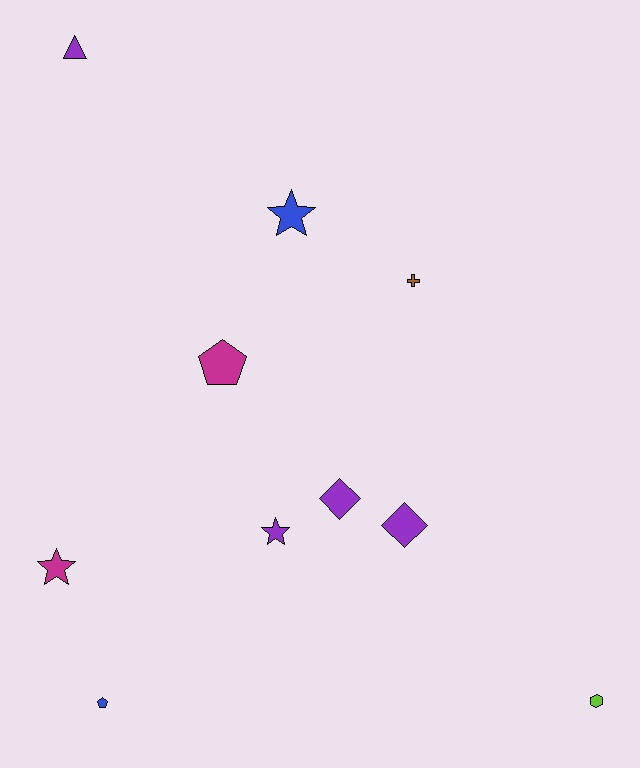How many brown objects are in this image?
There is 1 brown object.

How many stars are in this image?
There are 3 stars.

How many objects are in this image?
There are 10 objects.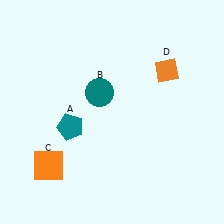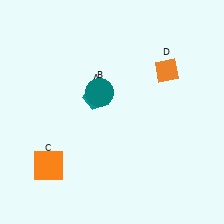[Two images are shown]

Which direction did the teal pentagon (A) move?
The teal pentagon (A) moved up.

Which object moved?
The teal pentagon (A) moved up.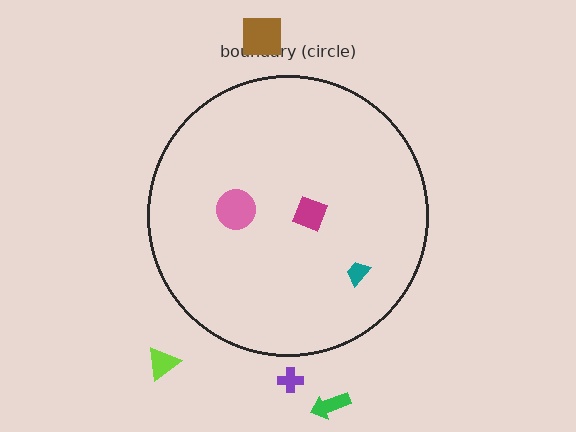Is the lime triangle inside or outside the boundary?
Outside.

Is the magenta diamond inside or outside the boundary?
Inside.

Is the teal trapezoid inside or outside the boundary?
Inside.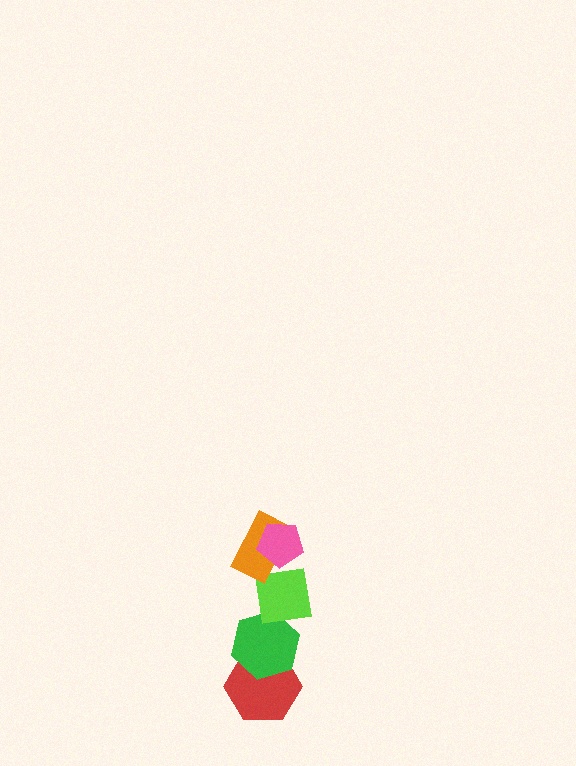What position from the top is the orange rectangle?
The orange rectangle is 2nd from the top.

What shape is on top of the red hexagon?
The green hexagon is on top of the red hexagon.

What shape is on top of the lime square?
The orange rectangle is on top of the lime square.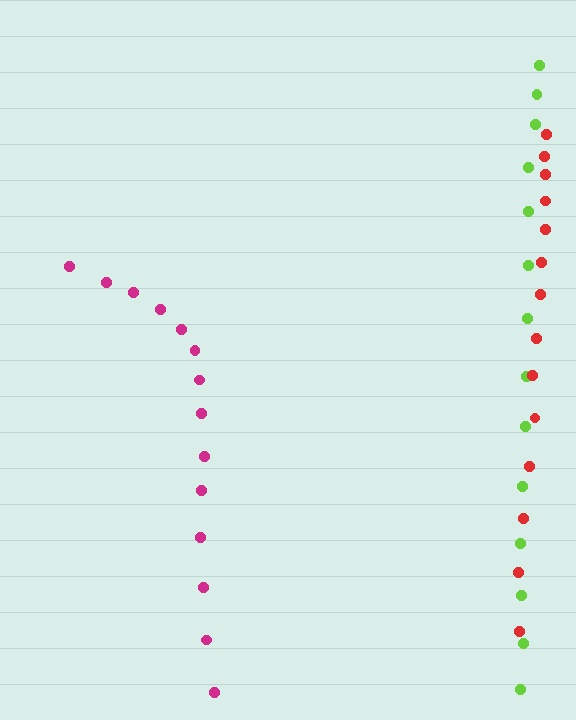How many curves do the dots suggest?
There are 3 distinct paths.